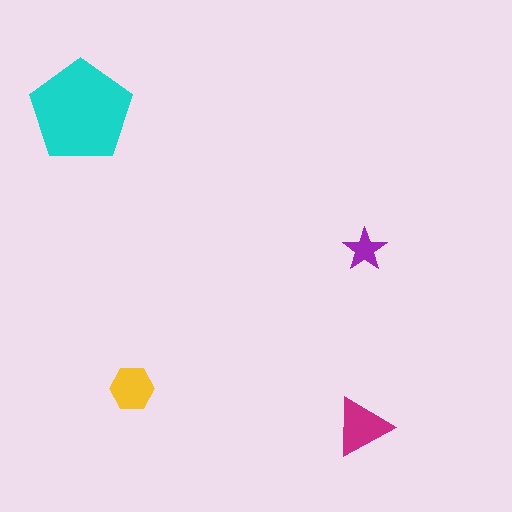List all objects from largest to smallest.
The cyan pentagon, the magenta triangle, the yellow hexagon, the purple star.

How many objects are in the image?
There are 4 objects in the image.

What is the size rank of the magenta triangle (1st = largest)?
2nd.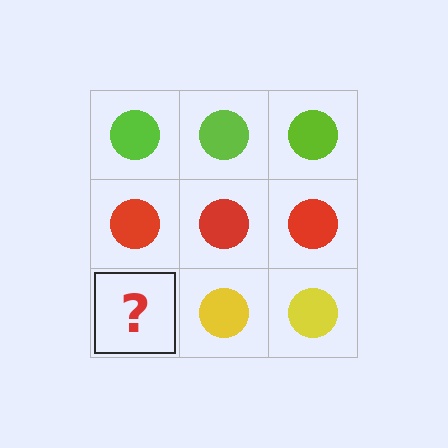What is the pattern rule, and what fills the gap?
The rule is that each row has a consistent color. The gap should be filled with a yellow circle.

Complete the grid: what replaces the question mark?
The question mark should be replaced with a yellow circle.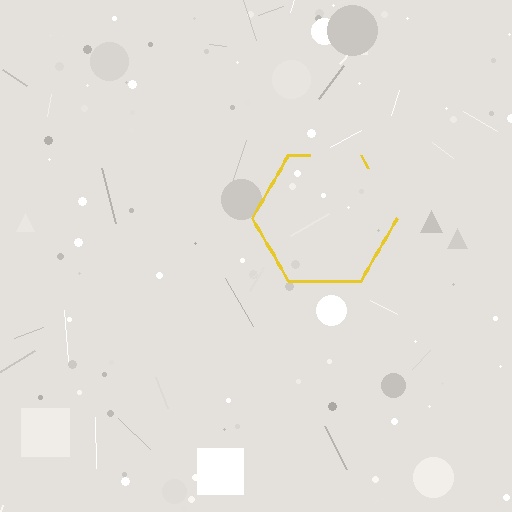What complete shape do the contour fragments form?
The contour fragments form a hexagon.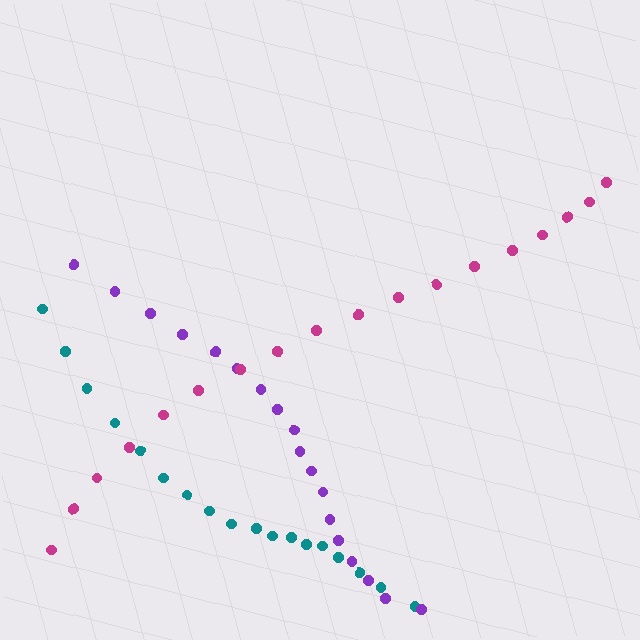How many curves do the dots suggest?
There are 3 distinct paths.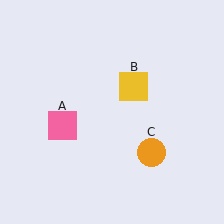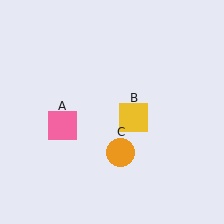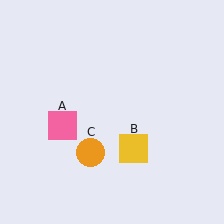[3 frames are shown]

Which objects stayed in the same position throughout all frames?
Pink square (object A) remained stationary.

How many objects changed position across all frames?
2 objects changed position: yellow square (object B), orange circle (object C).